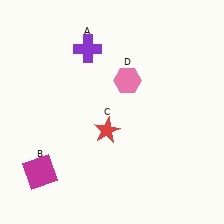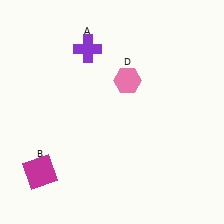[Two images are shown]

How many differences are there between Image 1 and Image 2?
There is 1 difference between the two images.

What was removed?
The red star (C) was removed in Image 2.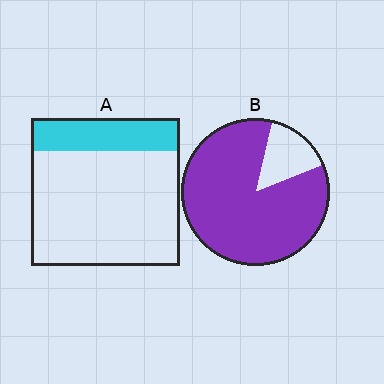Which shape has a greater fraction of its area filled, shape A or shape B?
Shape B.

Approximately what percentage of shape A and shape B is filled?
A is approximately 20% and B is approximately 85%.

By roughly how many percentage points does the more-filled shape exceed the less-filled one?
By roughly 65 percentage points (B over A).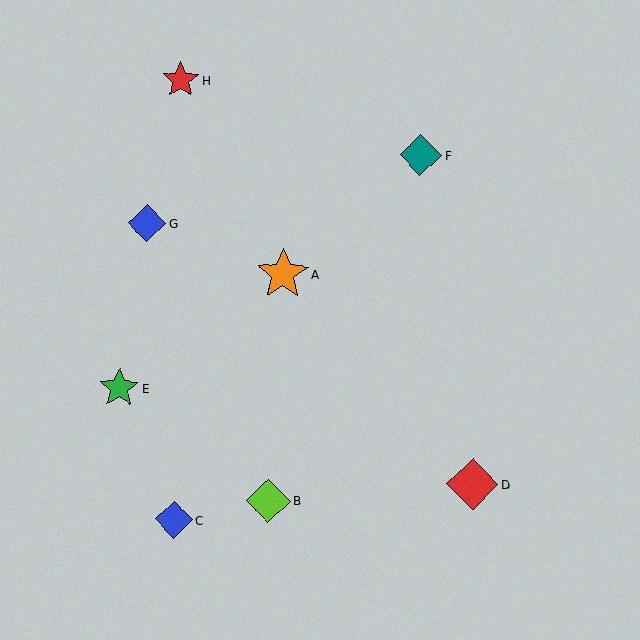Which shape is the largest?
The orange star (labeled A) is the largest.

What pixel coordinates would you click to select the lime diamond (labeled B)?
Click at (268, 501) to select the lime diamond B.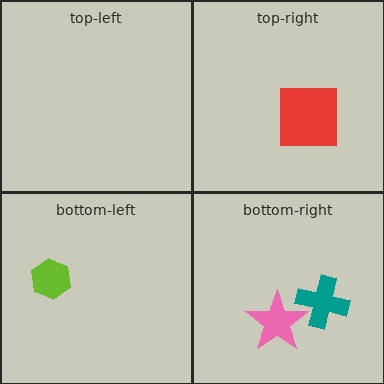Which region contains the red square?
The top-right region.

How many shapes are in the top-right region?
1.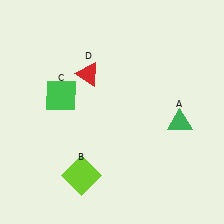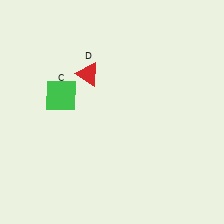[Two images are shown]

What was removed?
The green triangle (A), the lime square (B) were removed in Image 2.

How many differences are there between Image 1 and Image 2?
There are 2 differences between the two images.